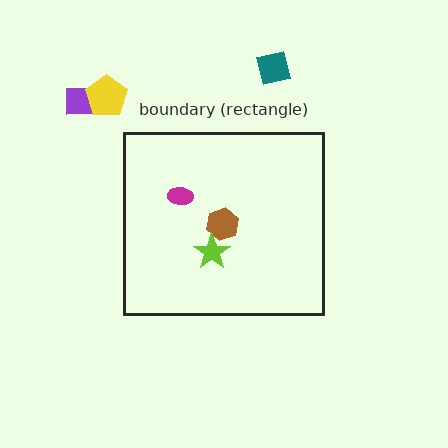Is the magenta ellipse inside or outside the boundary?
Inside.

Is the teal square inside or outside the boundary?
Outside.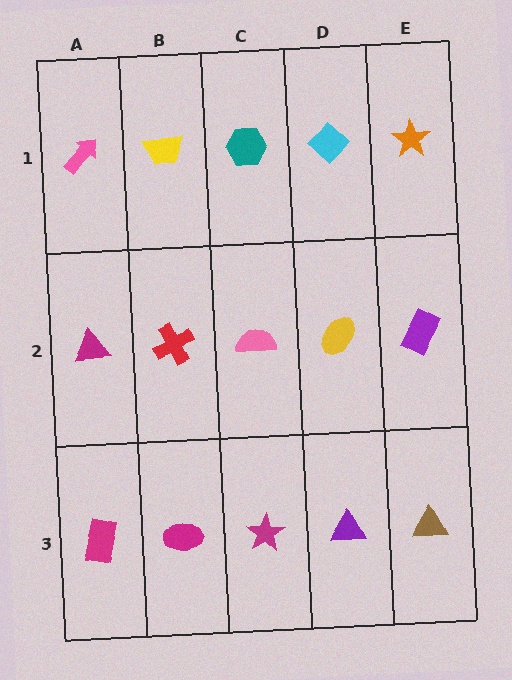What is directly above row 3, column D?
A yellow ellipse.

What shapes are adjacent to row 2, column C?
A teal hexagon (row 1, column C), a magenta star (row 3, column C), a red cross (row 2, column B), a yellow ellipse (row 2, column D).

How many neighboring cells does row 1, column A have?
2.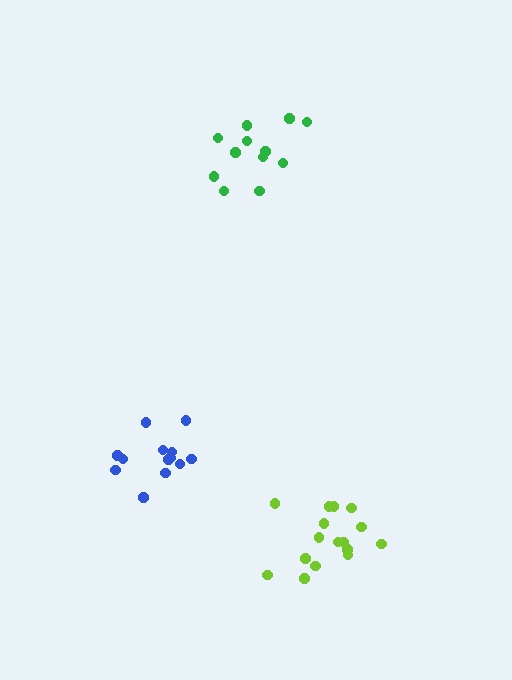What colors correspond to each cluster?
The clusters are colored: green, blue, lime.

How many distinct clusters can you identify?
There are 3 distinct clusters.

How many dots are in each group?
Group 1: 12 dots, Group 2: 13 dots, Group 3: 16 dots (41 total).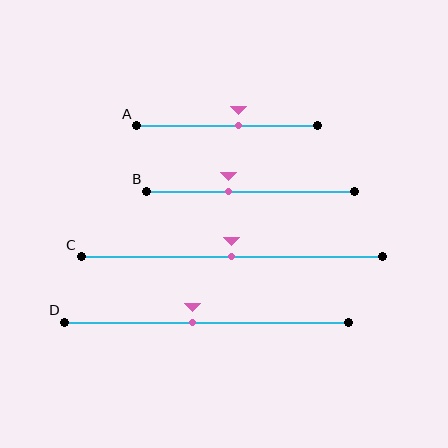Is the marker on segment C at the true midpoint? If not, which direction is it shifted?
Yes, the marker on segment C is at the true midpoint.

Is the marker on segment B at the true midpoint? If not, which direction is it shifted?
No, the marker on segment B is shifted to the left by about 11% of the segment length.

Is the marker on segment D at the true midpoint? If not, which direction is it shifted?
No, the marker on segment D is shifted to the left by about 5% of the segment length.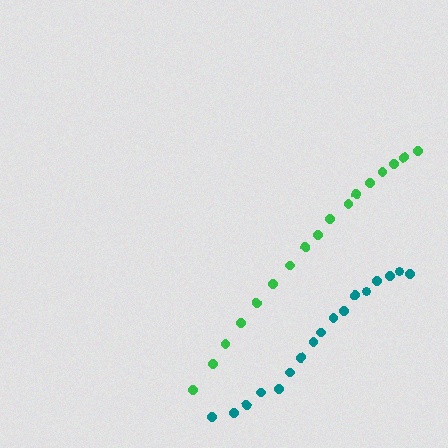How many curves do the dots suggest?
There are 2 distinct paths.